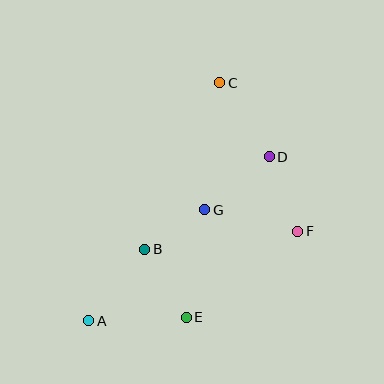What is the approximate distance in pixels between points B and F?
The distance between B and F is approximately 154 pixels.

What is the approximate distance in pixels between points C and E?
The distance between C and E is approximately 237 pixels.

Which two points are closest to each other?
Points B and G are closest to each other.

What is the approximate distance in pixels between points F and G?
The distance between F and G is approximately 96 pixels.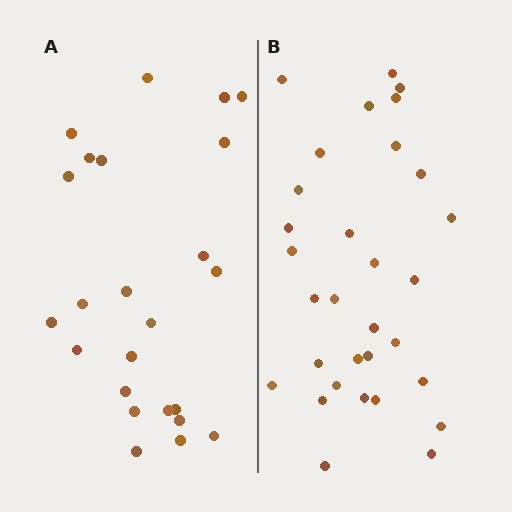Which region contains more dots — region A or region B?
Region B (the right region) has more dots.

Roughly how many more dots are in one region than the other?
Region B has roughly 8 or so more dots than region A.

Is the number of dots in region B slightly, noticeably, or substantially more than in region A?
Region B has noticeably more, but not dramatically so. The ratio is roughly 1.3 to 1.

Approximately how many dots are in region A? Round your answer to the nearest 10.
About 20 dots. (The exact count is 24, which rounds to 20.)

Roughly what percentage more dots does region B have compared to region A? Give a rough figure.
About 30% more.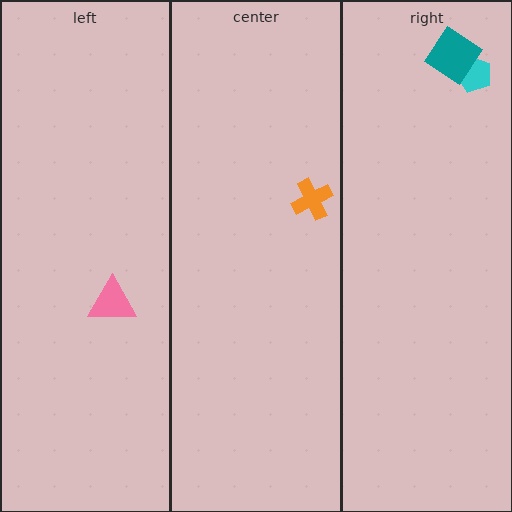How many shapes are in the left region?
1.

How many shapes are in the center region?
1.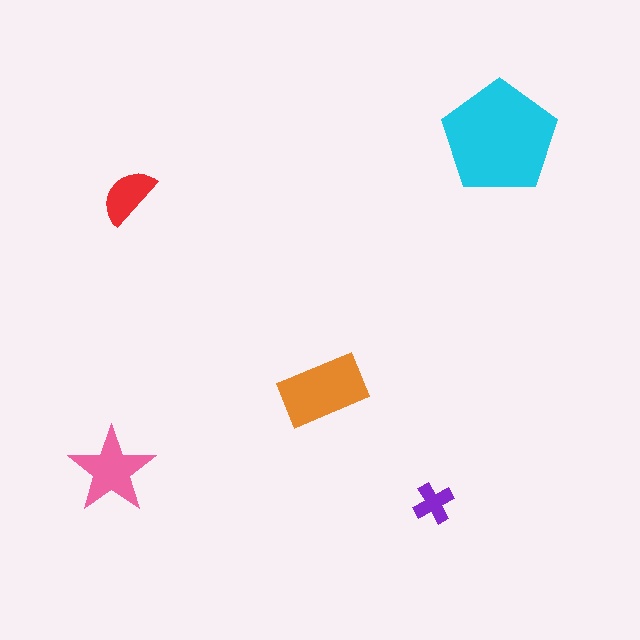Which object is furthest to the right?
The cyan pentagon is rightmost.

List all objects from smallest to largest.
The purple cross, the red semicircle, the pink star, the orange rectangle, the cyan pentagon.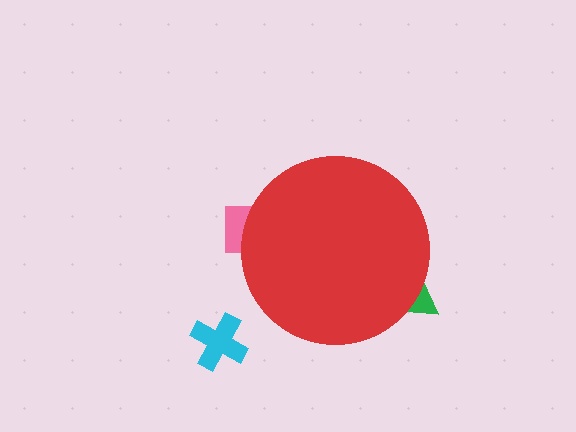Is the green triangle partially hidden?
Yes, the green triangle is partially hidden behind the red circle.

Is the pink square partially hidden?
Yes, the pink square is partially hidden behind the red circle.